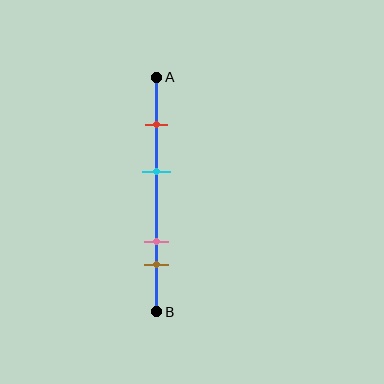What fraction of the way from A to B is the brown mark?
The brown mark is approximately 80% (0.8) of the way from A to B.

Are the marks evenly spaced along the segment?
No, the marks are not evenly spaced.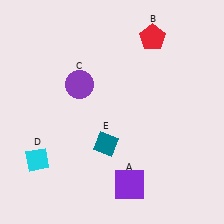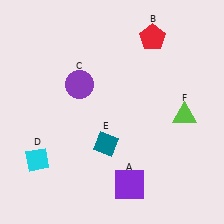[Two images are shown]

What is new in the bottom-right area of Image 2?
A lime triangle (F) was added in the bottom-right area of Image 2.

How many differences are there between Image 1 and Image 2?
There is 1 difference between the two images.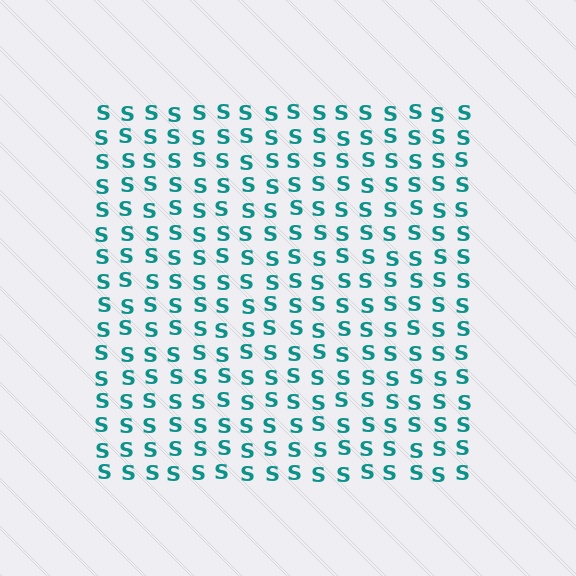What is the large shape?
The large shape is a square.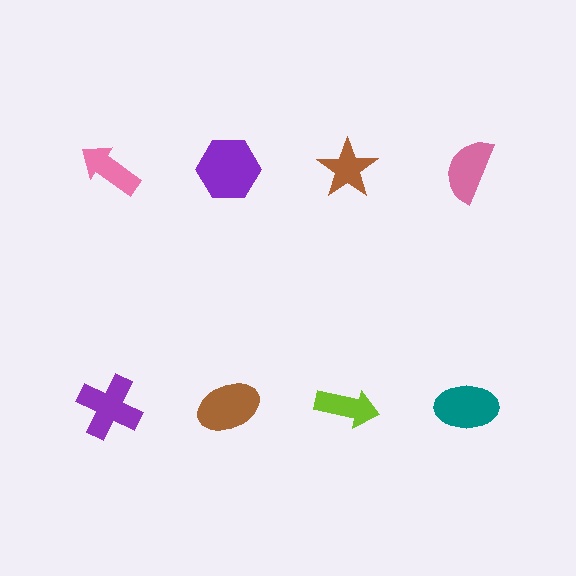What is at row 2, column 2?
A brown ellipse.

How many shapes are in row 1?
4 shapes.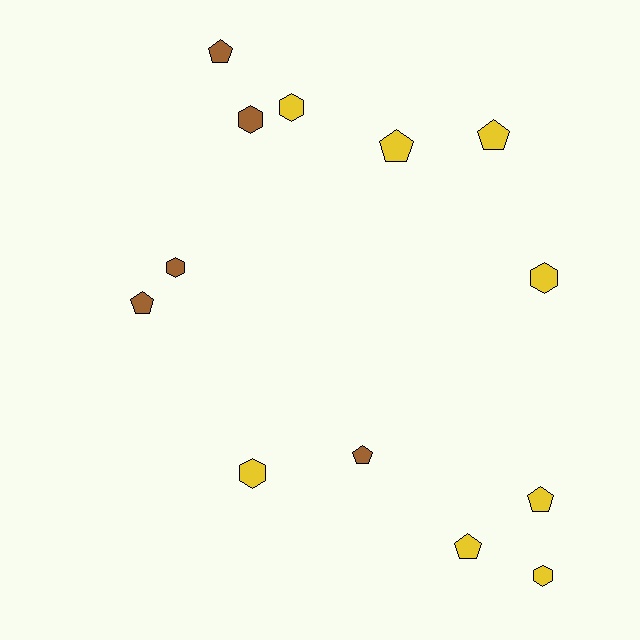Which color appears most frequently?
Yellow, with 8 objects.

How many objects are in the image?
There are 13 objects.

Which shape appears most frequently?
Pentagon, with 7 objects.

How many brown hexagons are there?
There are 2 brown hexagons.